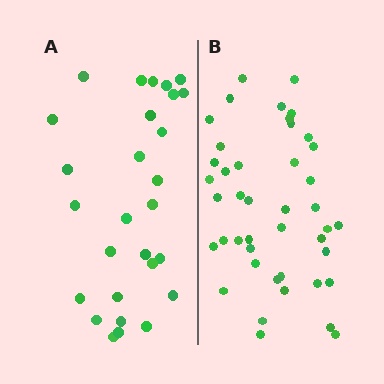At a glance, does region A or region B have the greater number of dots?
Region B (the right region) has more dots.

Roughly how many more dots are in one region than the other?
Region B has approximately 15 more dots than region A.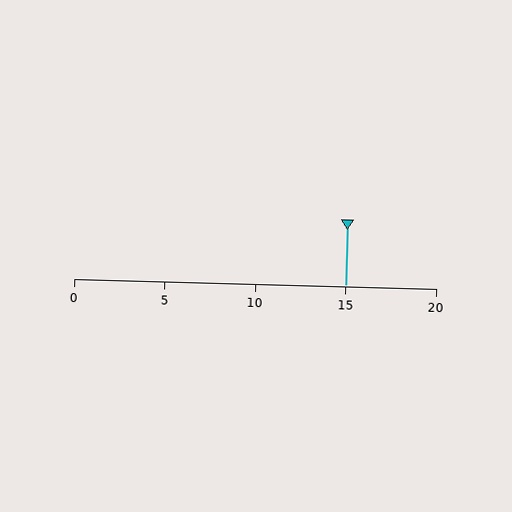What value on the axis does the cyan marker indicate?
The marker indicates approximately 15.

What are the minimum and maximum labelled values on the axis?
The axis runs from 0 to 20.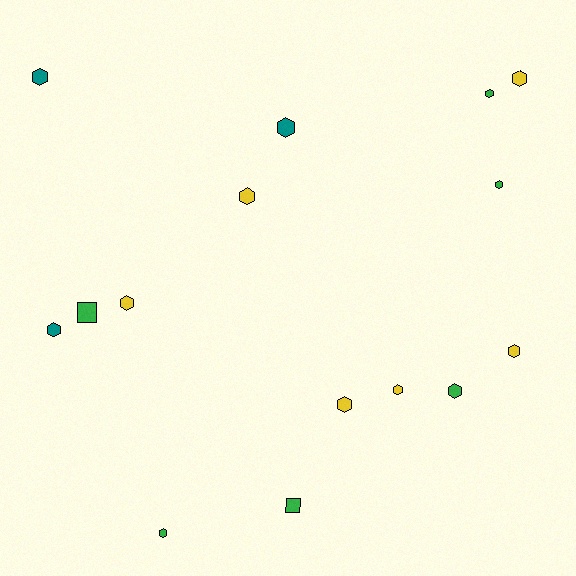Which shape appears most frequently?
Hexagon, with 13 objects.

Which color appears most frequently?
Green, with 6 objects.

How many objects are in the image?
There are 15 objects.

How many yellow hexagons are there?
There are 6 yellow hexagons.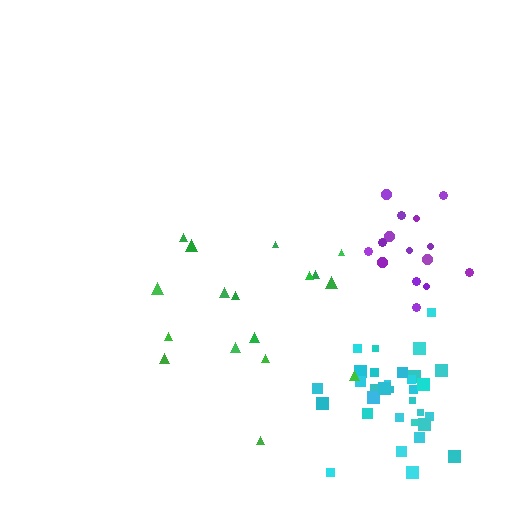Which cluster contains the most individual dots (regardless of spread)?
Cyan (32).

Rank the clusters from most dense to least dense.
purple, cyan, green.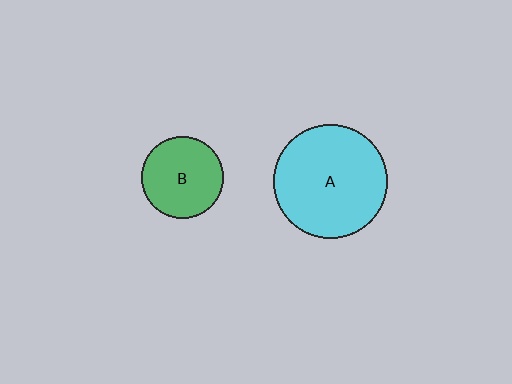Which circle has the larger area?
Circle A (cyan).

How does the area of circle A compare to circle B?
Approximately 1.9 times.